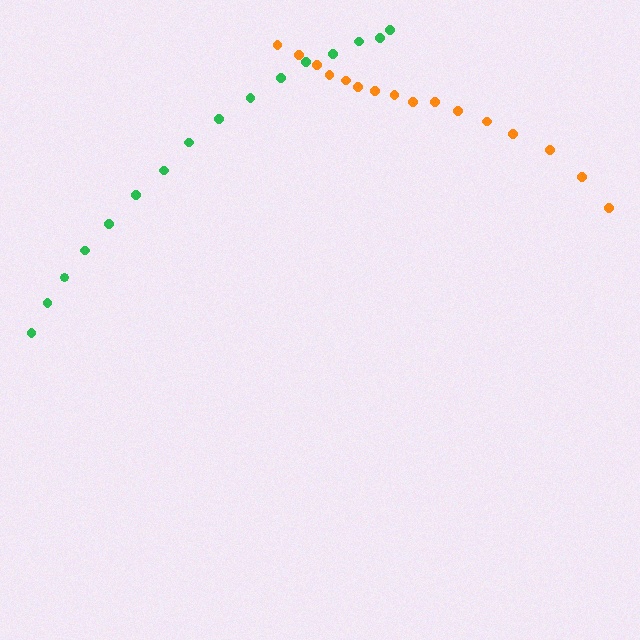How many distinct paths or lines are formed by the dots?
There are 2 distinct paths.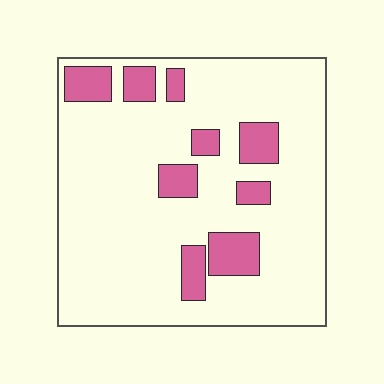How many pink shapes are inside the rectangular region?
9.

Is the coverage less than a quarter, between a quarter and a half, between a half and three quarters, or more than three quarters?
Less than a quarter.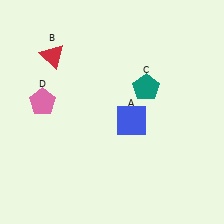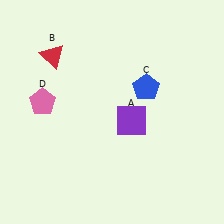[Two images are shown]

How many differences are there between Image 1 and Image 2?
There are 2 differences between the two images.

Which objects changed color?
A changed from blue to purple. C changed from teal to blue.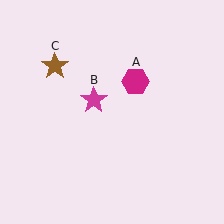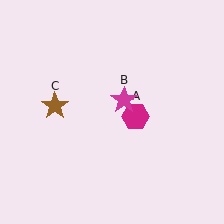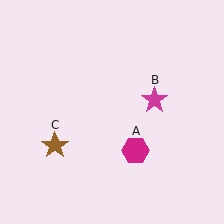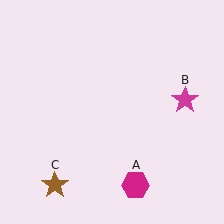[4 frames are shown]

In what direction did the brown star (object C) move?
The brown star (object C) moved down.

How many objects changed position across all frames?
3 objects changed position: magenta hexagon (object A), magenta star (object B), brown star (object C).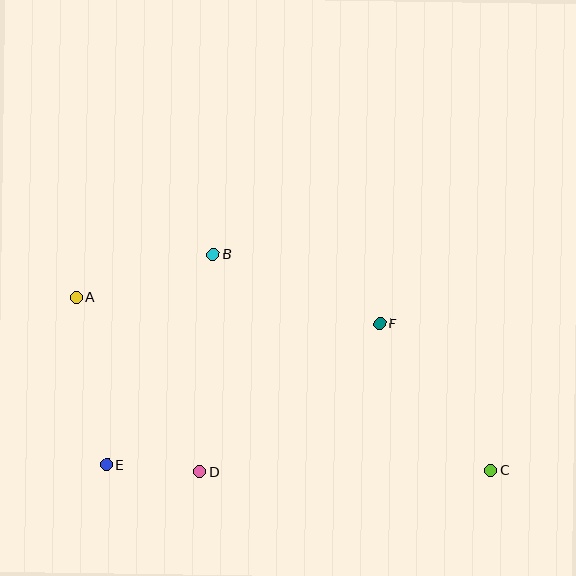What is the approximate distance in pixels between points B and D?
The distance between B and D is approximately 218 pixels.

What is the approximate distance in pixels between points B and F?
The distance between B and F is approximately 181 pixels.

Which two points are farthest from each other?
Points A and C are farthest from each other.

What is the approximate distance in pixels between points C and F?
The distance between C and F is approximately 184 pixels.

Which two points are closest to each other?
Points D and E are closest to each other.